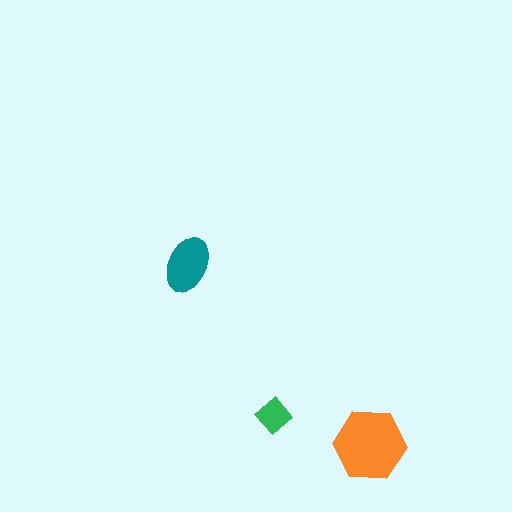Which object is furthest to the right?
The orange hexagon is rightmost.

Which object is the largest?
The orange hexagon.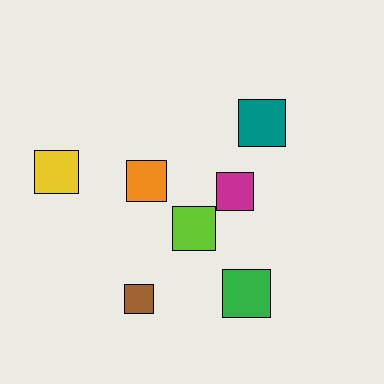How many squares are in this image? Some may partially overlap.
There are 7 squares.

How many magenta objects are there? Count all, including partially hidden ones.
There is 1 magenta object.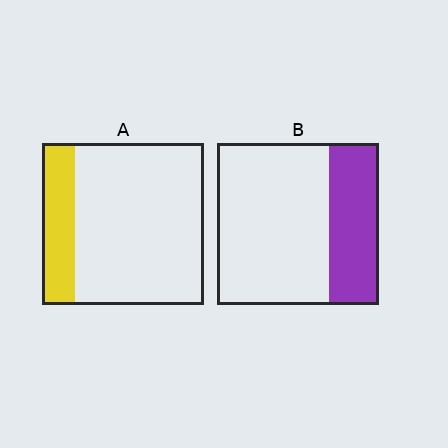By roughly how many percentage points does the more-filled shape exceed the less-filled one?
By roughly 10 percentage points (B over A).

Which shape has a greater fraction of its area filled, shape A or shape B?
Shape B.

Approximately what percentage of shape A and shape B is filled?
A is approximately 20% and B is approximately 30%.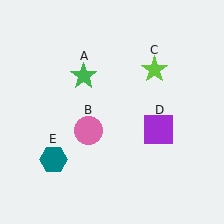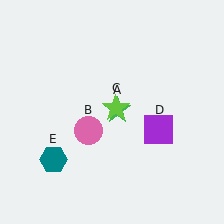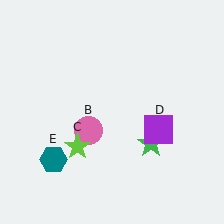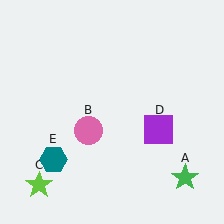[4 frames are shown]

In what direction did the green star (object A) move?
The green star (object A) moved down and to the right.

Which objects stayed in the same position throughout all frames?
Pink circle (object B) and purple square (object D) and teal hexagon (object E) remained stationary.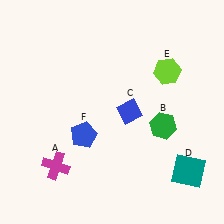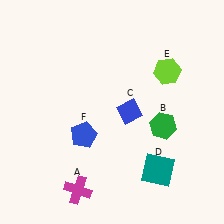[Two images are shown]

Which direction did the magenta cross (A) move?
The magenta cross (A) moved down.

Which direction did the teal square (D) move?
The teal square (D) moved left.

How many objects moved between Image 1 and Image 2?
2 objects moved between the two images.